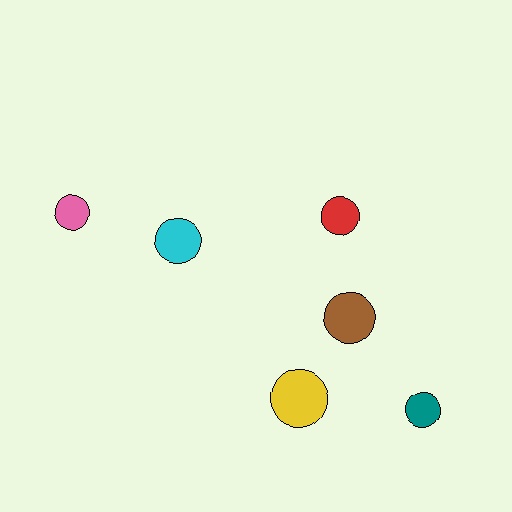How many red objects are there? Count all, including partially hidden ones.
There is 1 red object.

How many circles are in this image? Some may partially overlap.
There are 6 circles.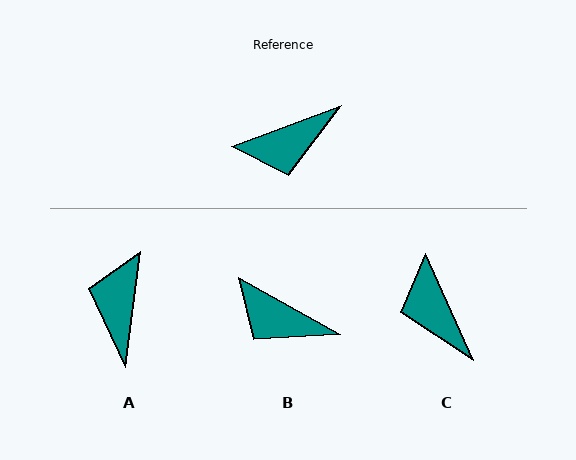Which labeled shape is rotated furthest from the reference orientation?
A, about 118 degrees away.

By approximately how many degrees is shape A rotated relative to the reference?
Approximately 118 degrees clockwise.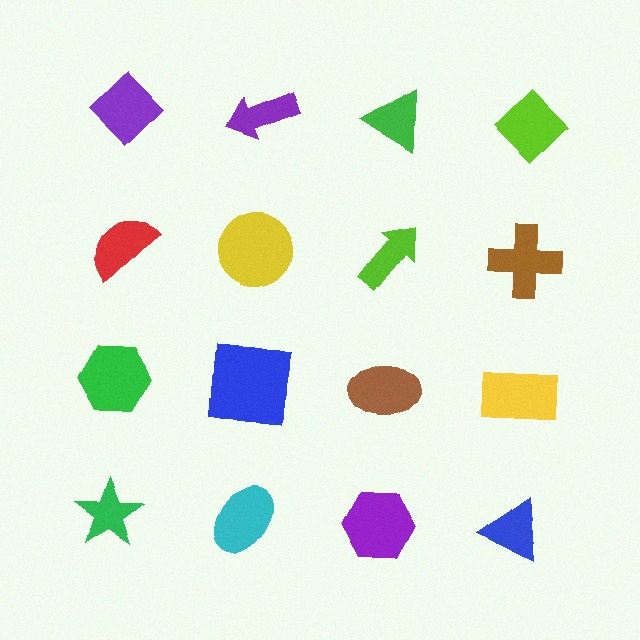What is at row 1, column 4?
A lime diamond.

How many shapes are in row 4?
4 shapes.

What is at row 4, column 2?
A cyan ellipse.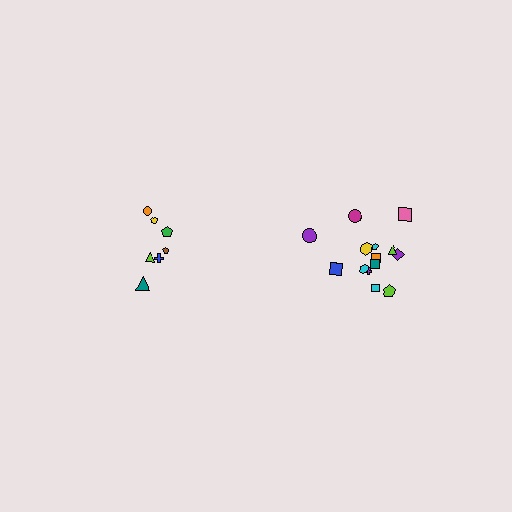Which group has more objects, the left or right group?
The right group.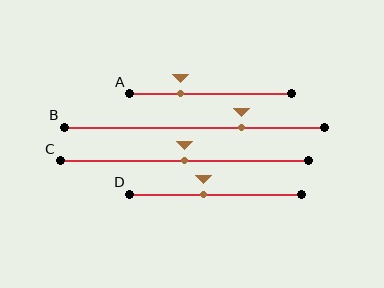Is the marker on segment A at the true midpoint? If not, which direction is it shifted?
No, the marker on segment A is shifted to the left by about 19% of the segment length.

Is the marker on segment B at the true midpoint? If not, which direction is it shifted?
No, the marker on segment B is shifted to the right by about 18% of the segment length.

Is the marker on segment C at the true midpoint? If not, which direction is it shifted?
Yes, the marker on segment C is at the true midpoint.